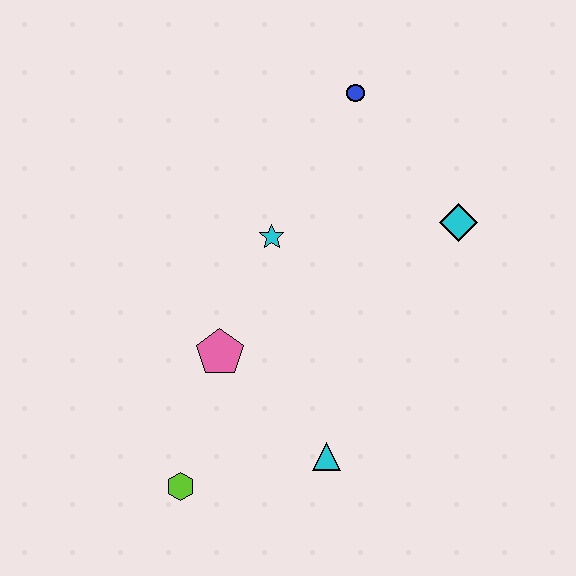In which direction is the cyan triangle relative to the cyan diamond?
The cyan triangle is below the cyan diamond.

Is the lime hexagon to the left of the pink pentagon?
Yes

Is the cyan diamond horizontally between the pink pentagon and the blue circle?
No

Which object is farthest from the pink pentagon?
The blue circle is farthest from the pink pentagon.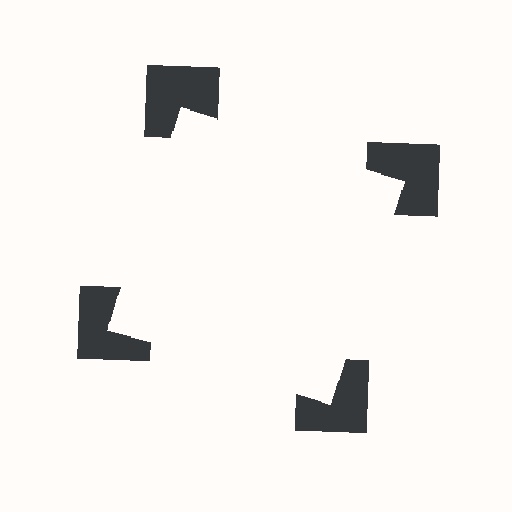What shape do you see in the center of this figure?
An illusory square — its edges are inferred from the aligned wedge cuts in the notched squares, not physically drawn.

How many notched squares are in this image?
There are 4 — one at each vertex of the illusory square.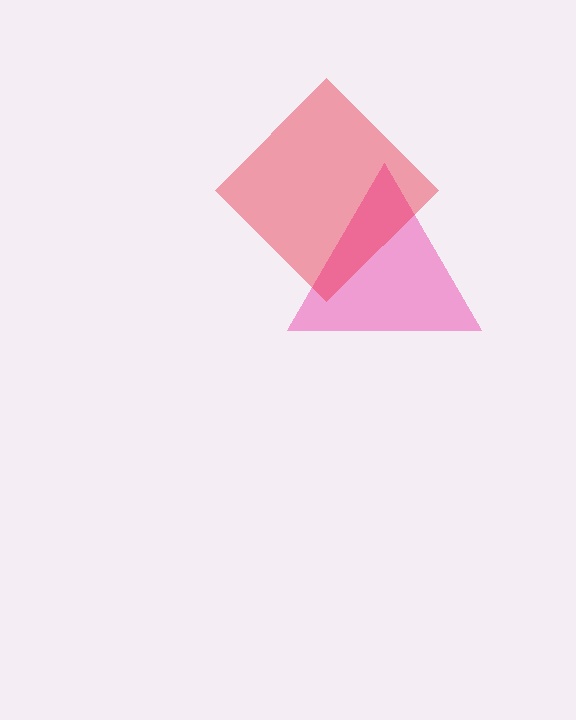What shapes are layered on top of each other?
The layered shapes are: a pink triangle, a red diamond.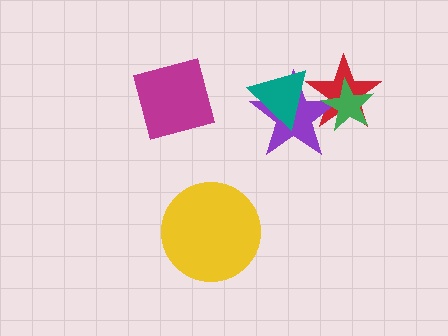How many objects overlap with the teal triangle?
2 objects overlap with the teal triangle.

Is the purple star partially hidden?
Yes, it is partially covered by another shape.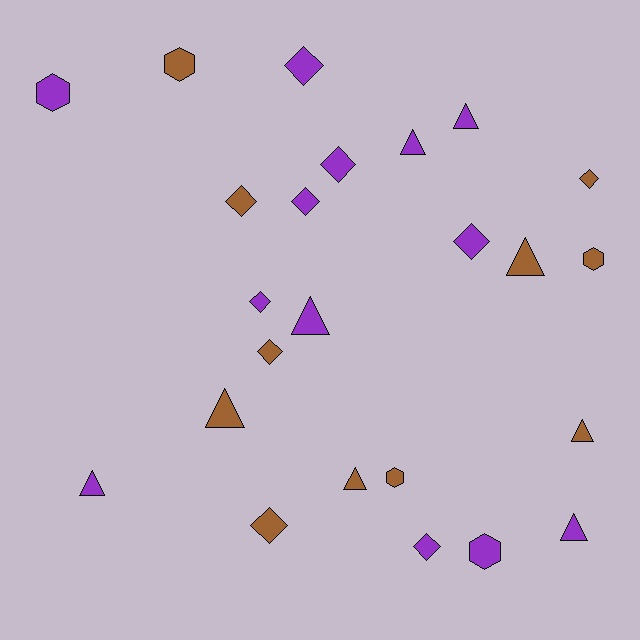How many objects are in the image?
There are 24 objects.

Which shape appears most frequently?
Diamond, with 10 objects.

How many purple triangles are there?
There are 5 purple triangles.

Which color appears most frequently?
Purple, with 13 objects.